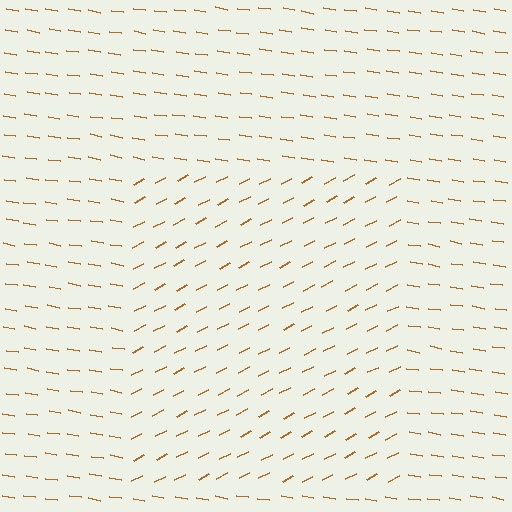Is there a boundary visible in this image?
Yes, there is a texture boundary formed by a change in line orientation.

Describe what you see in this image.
The image is filled with small brown line segments. A rectangle region in the image has lines oriented differently from the surrounding lines, creating a visible texture boundary.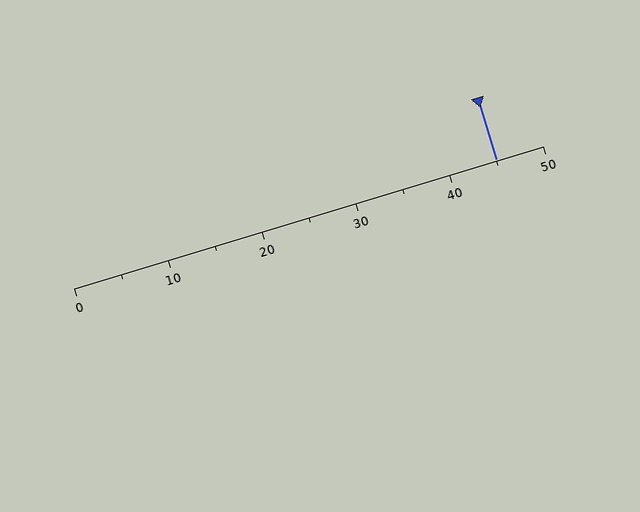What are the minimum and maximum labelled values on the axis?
The axis runs from 0 to 50.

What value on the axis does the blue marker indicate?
The marker indicates approximately 45.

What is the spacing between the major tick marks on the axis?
The major ticks are spaced 10 apart.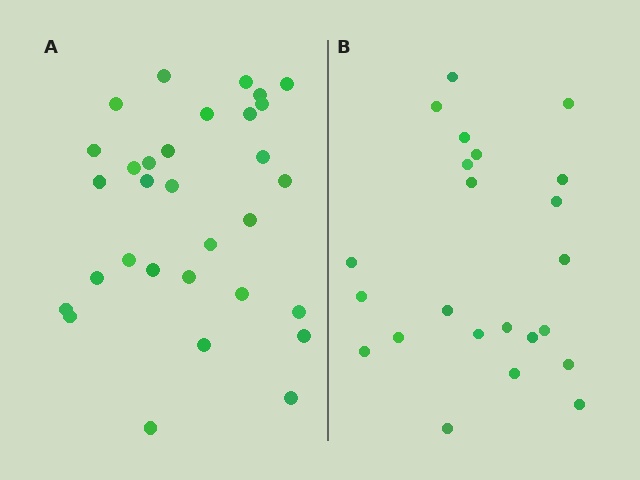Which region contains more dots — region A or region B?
Region A (the left region) has more dots.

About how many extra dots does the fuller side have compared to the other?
Region A has roughly 8 or so more dots than region B.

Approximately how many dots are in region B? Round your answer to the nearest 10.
About 20 dots. (The exact count is 23, which rounds to 20.)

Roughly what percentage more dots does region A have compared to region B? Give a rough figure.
About 35% more.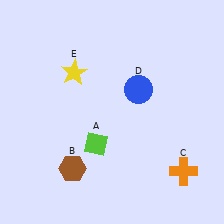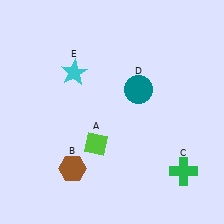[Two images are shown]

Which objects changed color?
C changed from orange to green. D changed from blue to teal. E changed from yellow to cyan.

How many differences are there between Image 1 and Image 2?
There are 3 differences between the two images.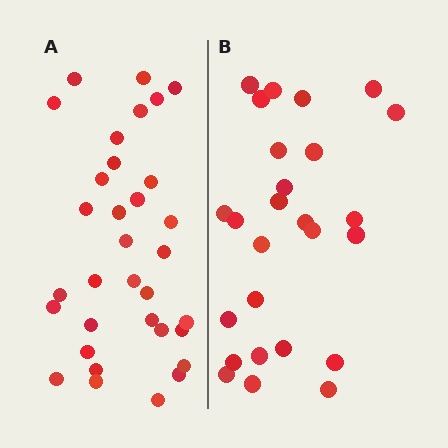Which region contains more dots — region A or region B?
Region A (the left region) has more dots.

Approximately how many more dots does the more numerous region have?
Region A has roughly 8 or so more dots than region B.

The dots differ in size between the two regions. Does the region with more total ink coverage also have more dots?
No. Region B has more total ink coverage because its dots are larger, but region A actually contains more individual dots. Total area can be misleading — the number of items is what matters here.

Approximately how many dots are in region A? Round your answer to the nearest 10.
About 30 dots. (The exact count is 33, which rounds to 30.)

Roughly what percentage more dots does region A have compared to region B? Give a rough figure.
About 25% more.